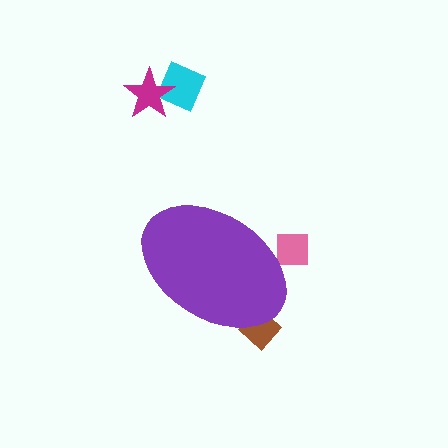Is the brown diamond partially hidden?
Yes, the brown diamond is partially hidden behind the purple ellipse.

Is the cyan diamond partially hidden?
No, the cyan diamond is fully visible.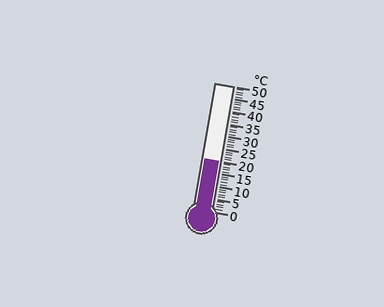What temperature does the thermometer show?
The thermometer shows approximately 20°C.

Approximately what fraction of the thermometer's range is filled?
The thermometer is filled to approximately 40% of its range.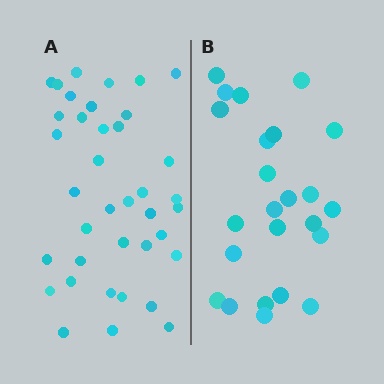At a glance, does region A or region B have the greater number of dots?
Region A (the left region) has more dots.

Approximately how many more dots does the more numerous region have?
Region A has approximately 15 more dots than region B.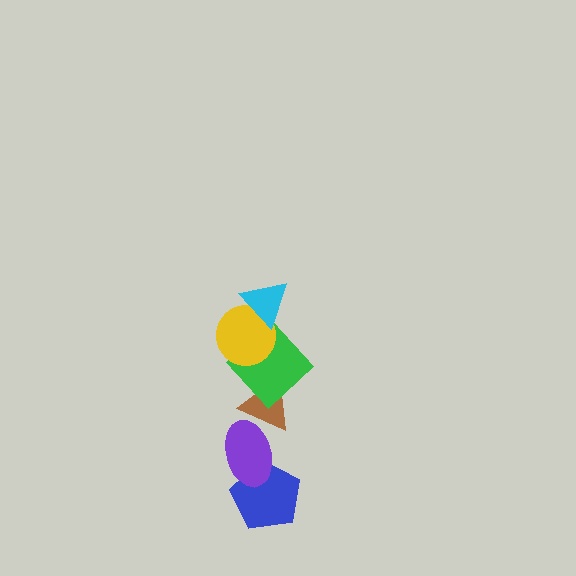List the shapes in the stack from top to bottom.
From top to bottom: the cyan triangle, the yellow circle, the green diamond, the brown triangle, the purple ellipse, the blue pentagon.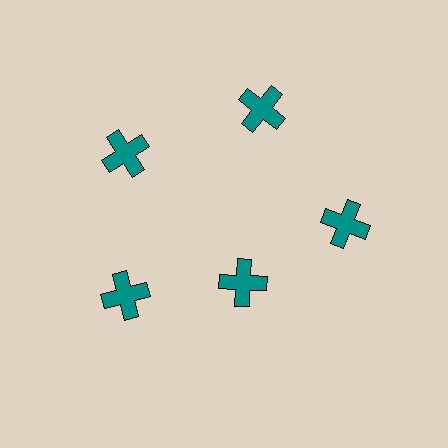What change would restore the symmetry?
The symmetry would be restored by moving it outward, back onto the ring so that all 5 crosses sit at equal angles and equal distance from the center.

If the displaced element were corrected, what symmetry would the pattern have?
It would have 5-fold rotational symmetry — the pattern would map onto itself every 72 degrees.